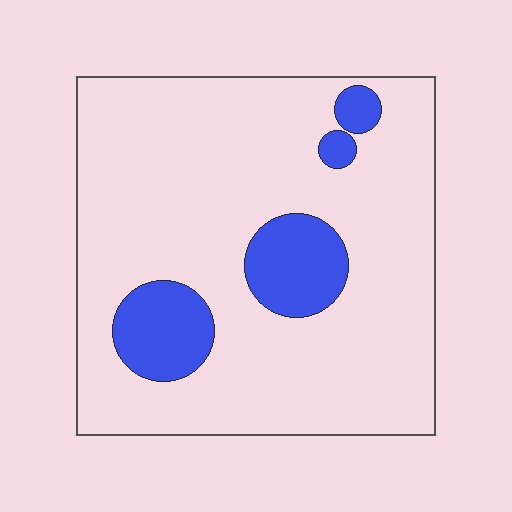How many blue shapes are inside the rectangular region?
4.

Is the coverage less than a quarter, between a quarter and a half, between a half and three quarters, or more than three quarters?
Less than a quarter.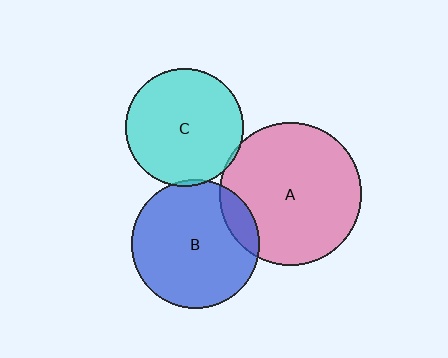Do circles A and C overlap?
Yes.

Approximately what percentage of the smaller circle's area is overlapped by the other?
Approximately 5%.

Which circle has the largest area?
Circle A (pink).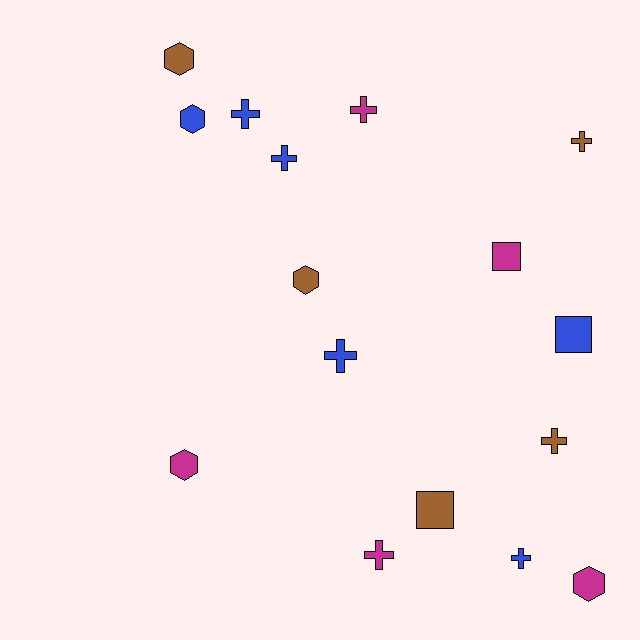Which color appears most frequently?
Blue, with 6 objects.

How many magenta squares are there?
There is 1 magenta square.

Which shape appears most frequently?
Cross, with 8 objects.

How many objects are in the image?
There are 16 objects.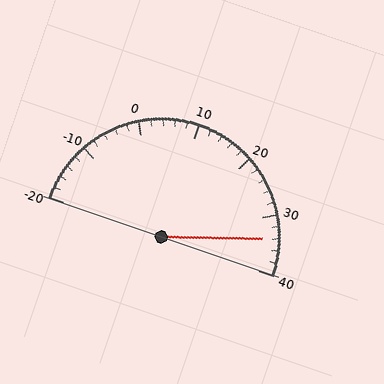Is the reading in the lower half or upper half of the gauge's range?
The reading is in the upper half of the range (-20 to 40).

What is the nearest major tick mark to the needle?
The nearest major tick mark is 30.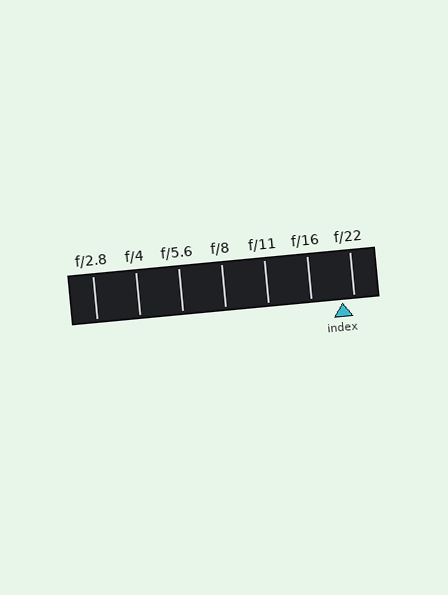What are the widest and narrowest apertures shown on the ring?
The widest aperture shown is f/2.8 and the narrowest is f/22.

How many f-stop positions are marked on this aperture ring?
There are 7 f-stop positions marked.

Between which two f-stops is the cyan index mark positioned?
The index mark is between f/16 and f/22.